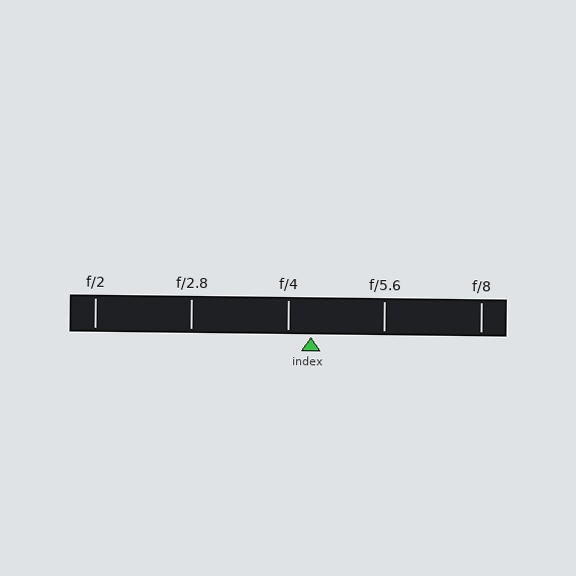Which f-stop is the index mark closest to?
The index mark is closest to f/4.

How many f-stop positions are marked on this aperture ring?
There are 5 f-stop positions marked.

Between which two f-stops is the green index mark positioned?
The index mark is between f/4 and f/5.6.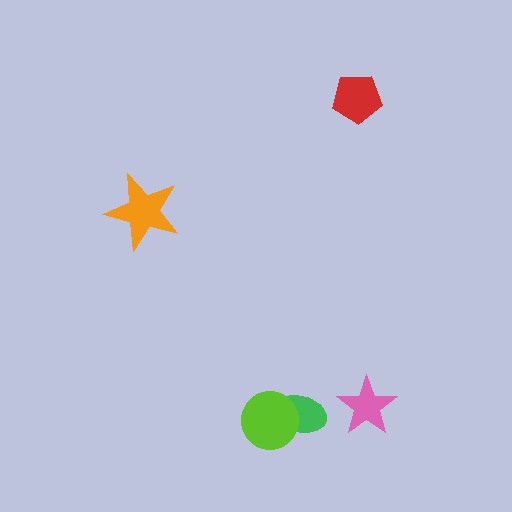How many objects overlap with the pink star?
0 objects overlap with the pink star.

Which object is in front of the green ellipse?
The lime circle is in front of the green ellipse.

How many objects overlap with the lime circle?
1 object overlaps with the lime circle.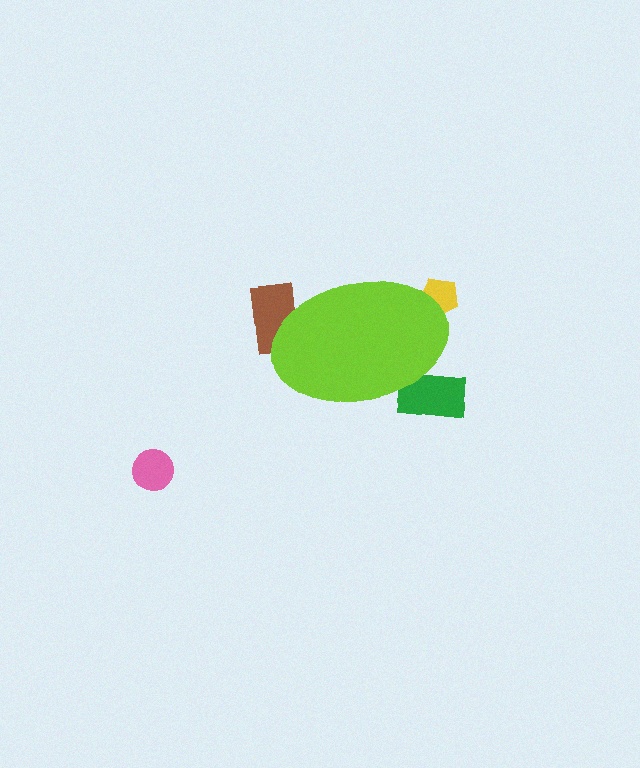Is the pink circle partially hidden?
No, the pink circle is fully visible.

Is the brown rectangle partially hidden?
Yes, the brown rectangle is partially hidden behind the lime ellipse.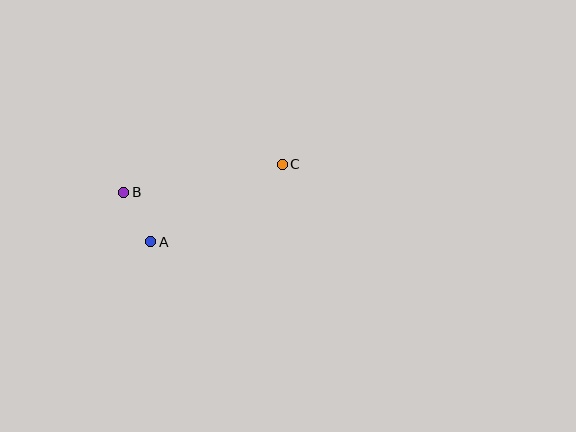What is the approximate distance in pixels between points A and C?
The distance between A and C is approximately 153 pixels.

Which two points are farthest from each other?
Points B and C are farthest from each other.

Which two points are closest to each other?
Points A and B are closest to each other.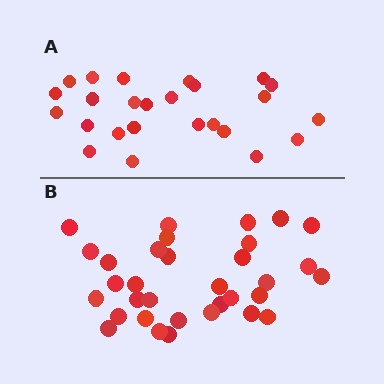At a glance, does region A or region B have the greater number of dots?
Region B (the bottom region) has more dots.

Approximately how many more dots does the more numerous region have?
Region B has roughly 8 or so more dots than region A.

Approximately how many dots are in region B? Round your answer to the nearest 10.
About 30 dots. (The exact count is 33, which rounds to 30.)